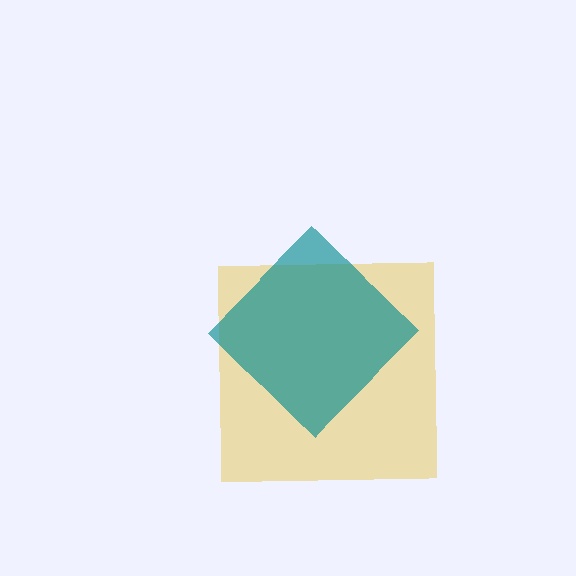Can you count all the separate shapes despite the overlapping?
Yes, there are 2 separate shapes.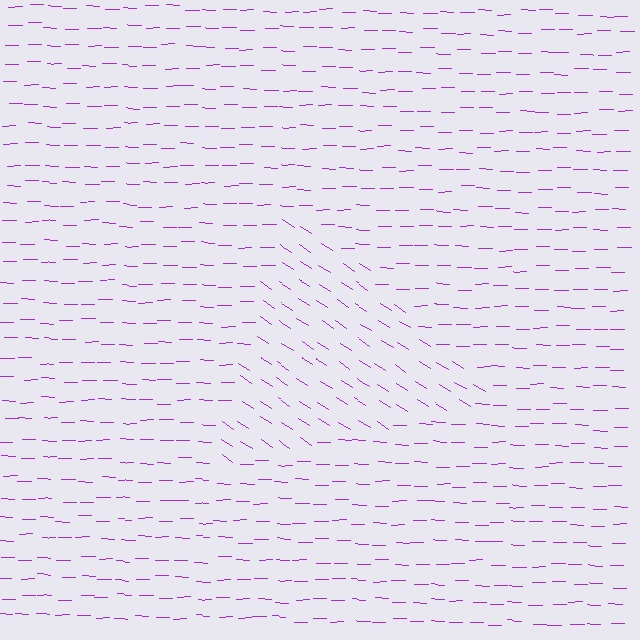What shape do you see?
I see a triangle.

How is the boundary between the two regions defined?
The boundary is defined purely by a change in line orientation (approximately 33 degrees difference). All lines are the same color and thickness.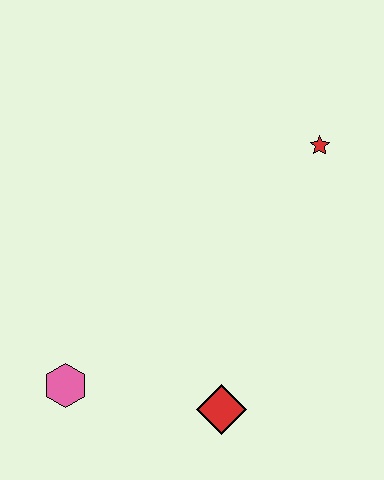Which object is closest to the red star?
The red diamond is closest to the red star.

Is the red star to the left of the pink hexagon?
No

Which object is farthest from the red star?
The pink hexagon is farthest from the red star.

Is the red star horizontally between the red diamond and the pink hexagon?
No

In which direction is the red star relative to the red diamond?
The red star is above the red diamond.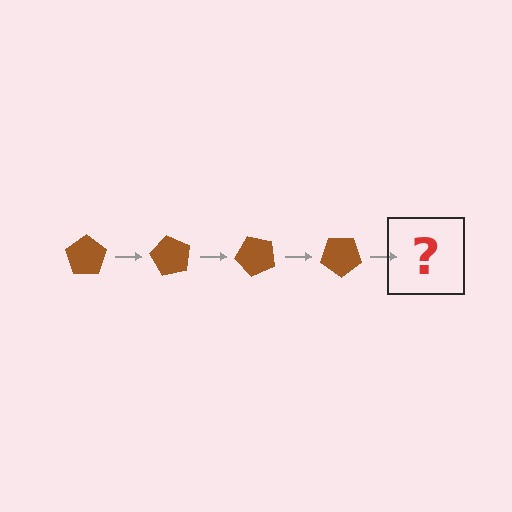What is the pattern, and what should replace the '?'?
The pattern is that the pentagon rotates 60 degrees each step. The '?' should be a brown pentagon rotated 240 degrees.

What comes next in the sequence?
The next element should be a brown pentagon rotated 240 degrees.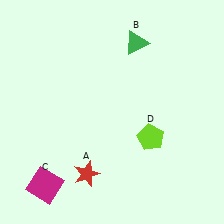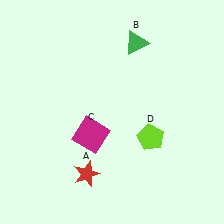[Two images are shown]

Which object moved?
The magenta square (C) moved up.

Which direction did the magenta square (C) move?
The magenta square (C) moved up.